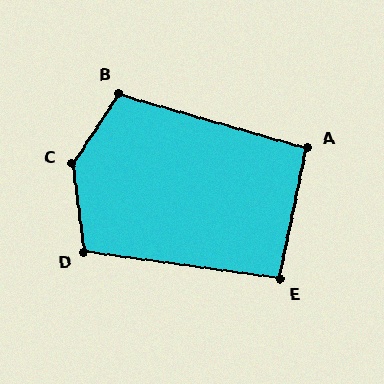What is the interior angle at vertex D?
Approximately 106 degrees (obtuse).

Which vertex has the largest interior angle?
C, at approximately 139 degrees.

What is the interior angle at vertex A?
Approximately 94 degrees (approximately right).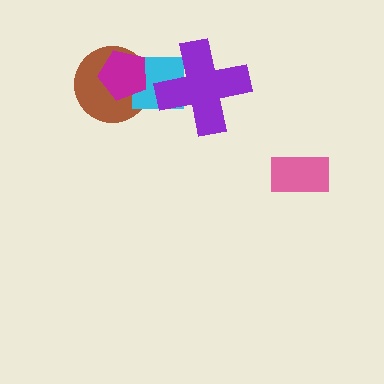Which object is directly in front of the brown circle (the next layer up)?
The cyan square is directly in front of the brown circle.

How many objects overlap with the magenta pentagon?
2 objects overlap with the magenta pentagon.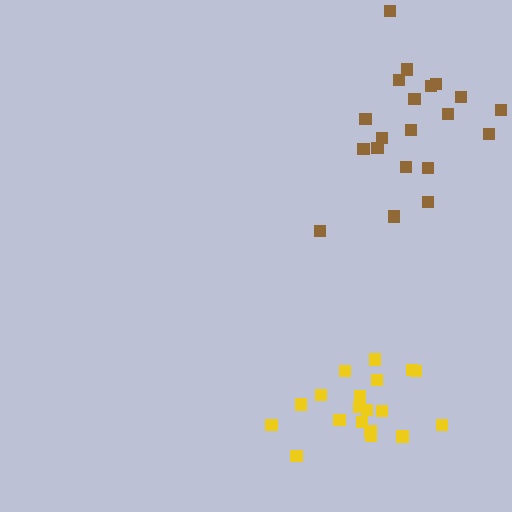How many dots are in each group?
Group 1: 19 dots, Group 2: 20 dots (39 total).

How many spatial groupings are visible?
There are 2 spatial groupings.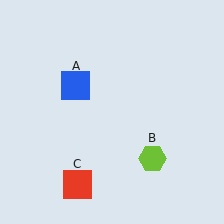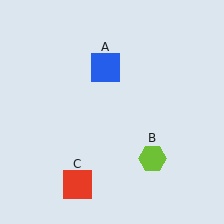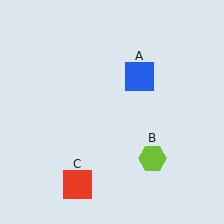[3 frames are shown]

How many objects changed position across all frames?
1 object changed position: blue square (object A).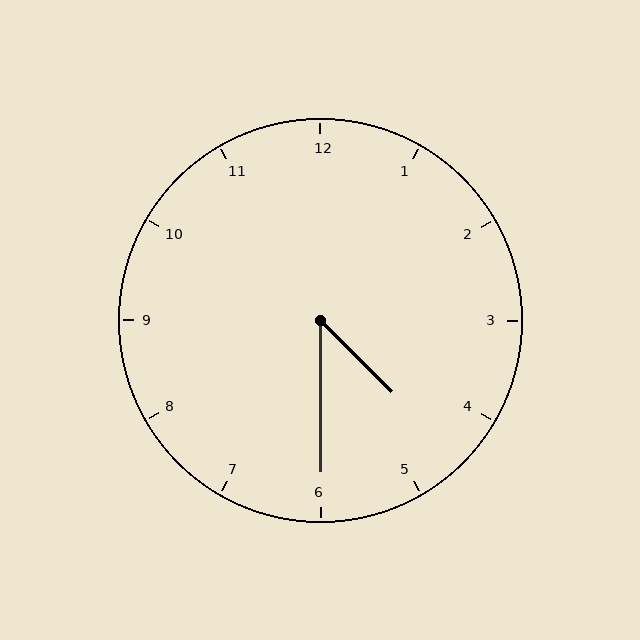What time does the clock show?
4:30.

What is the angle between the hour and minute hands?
Approximately 45 degrees.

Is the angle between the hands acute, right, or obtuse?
It is acute.